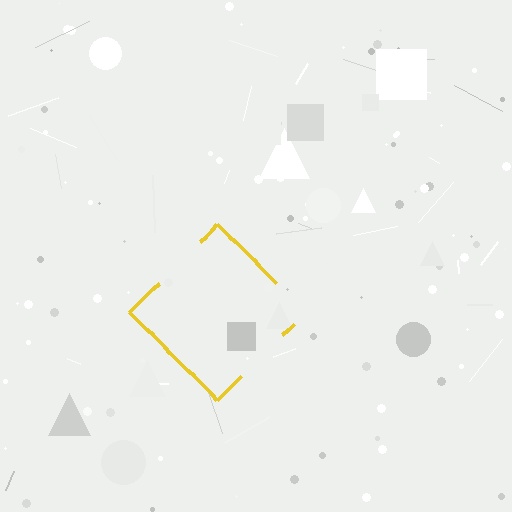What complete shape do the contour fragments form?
The contour fragments form a diamond.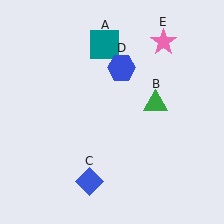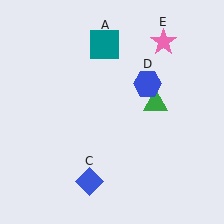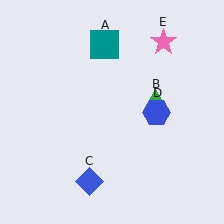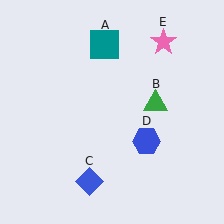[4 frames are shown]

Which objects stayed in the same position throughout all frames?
Teal square (object A) and green triangle (object B) and blue diamond (object C) and pink star (object E) remained stationary.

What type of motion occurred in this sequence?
The blue hexagon (object D) rotated clockwise around the center of the scene.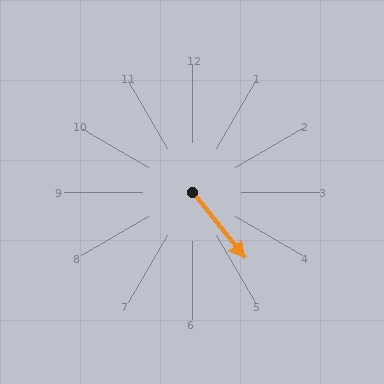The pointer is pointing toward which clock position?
Roughly 5 o'clock.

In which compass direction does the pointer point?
Southeast.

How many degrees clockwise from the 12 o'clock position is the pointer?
Approximately 141 degrees.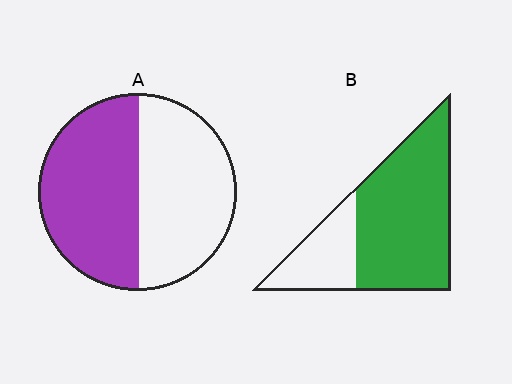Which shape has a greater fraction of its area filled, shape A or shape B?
Shape B.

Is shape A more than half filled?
Roughly half.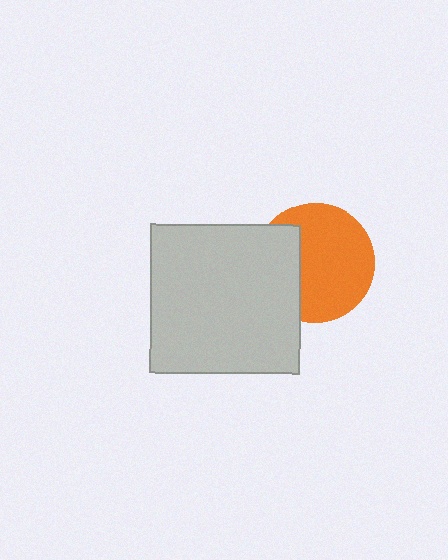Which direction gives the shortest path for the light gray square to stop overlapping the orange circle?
Moving left gives the shortest separation.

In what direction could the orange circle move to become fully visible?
The orange circle could move right. That would shift it out from behind the light gray square entirely.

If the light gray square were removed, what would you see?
You would see the complete orange circle.